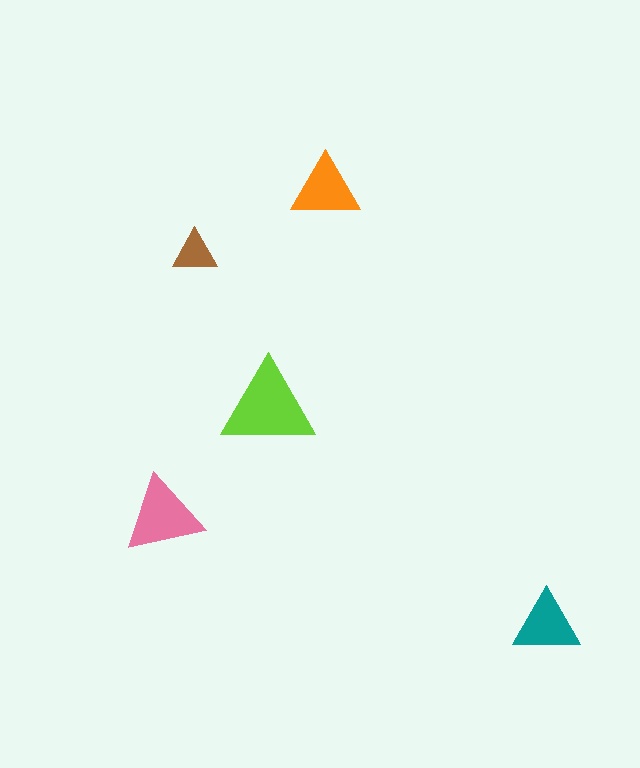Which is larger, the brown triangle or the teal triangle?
The teal one.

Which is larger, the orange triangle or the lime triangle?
The lime one.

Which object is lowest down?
The teal triangle is bottommost.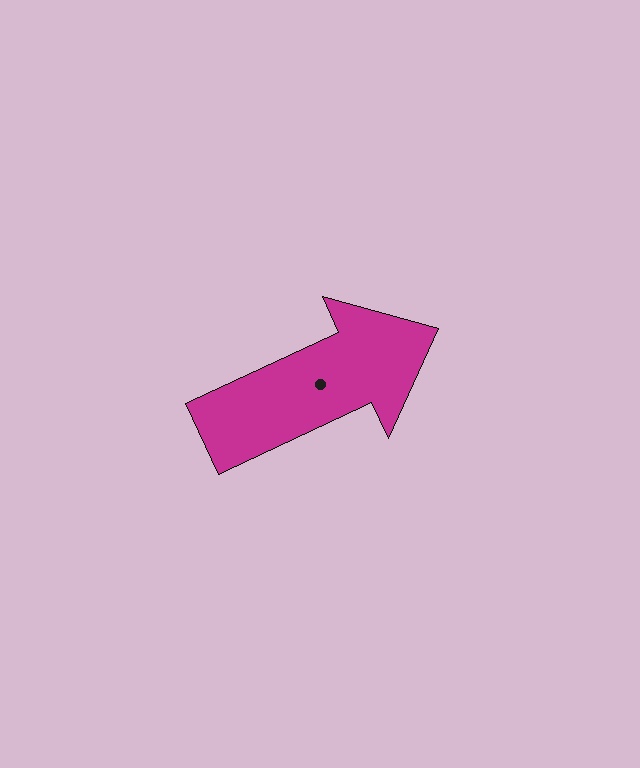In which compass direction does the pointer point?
Northeast.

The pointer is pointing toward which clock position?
Roughly 2 o'clock.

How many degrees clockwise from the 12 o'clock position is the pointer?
Approximately 65 degrees.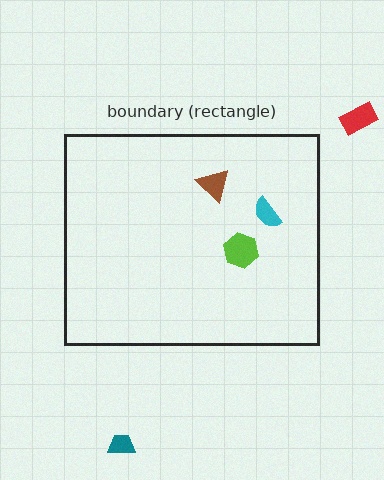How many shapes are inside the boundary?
3 inside, 2 outside.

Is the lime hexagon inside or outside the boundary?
Inside.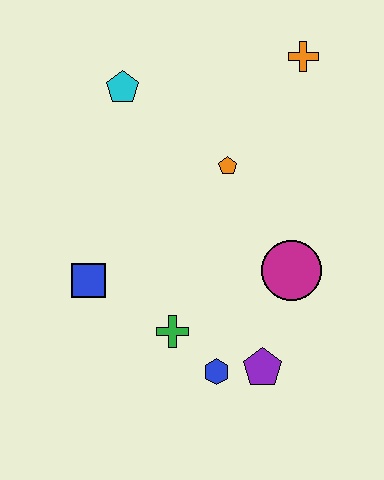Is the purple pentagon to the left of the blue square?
No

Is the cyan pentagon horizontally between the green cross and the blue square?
Yes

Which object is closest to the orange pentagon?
The magenta circle is closest to the orange pentagon.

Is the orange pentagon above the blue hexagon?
Yes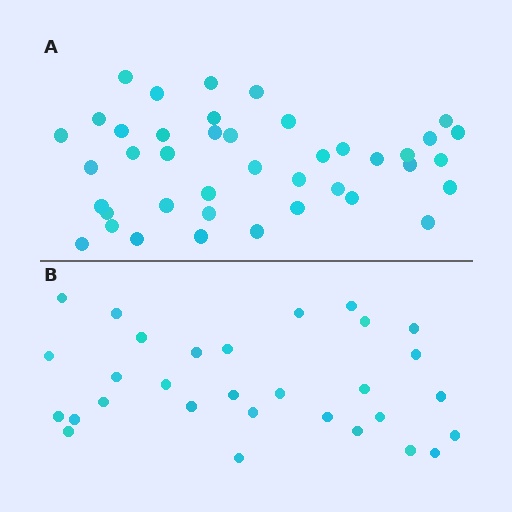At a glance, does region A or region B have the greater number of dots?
Region A (the top region) has more dots.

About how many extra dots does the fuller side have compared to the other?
Region A has roughly 12 or so more dots than region B.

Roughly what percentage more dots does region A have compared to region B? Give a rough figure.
About 35% more.